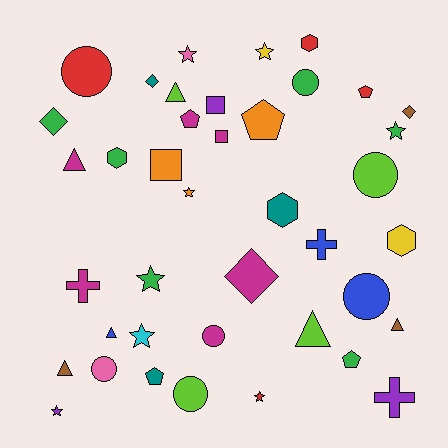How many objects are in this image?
There are 40 objects.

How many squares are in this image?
There are 3 squares.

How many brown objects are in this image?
There are 3 brown objects.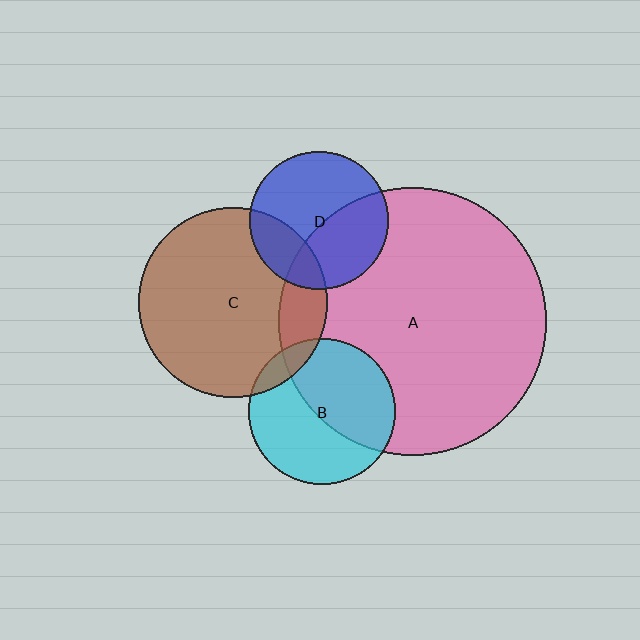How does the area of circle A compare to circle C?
Approximately 2.0 times.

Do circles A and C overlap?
Yes.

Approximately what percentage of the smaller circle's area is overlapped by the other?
Approximately 15%.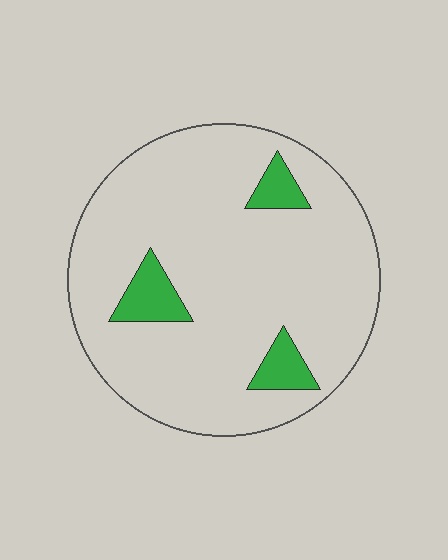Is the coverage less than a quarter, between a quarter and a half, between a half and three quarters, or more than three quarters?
Less than a quarter.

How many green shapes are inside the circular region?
3.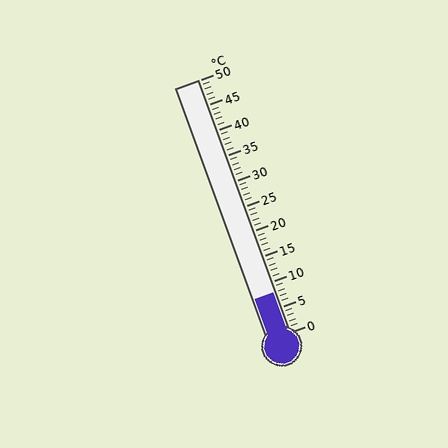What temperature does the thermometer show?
The thermometer shows approximately 8°C.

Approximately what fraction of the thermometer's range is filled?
The thermometer is filled to approximately 15% of its range.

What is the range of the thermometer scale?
The thermometer scale ranges from 0°C to 50°C.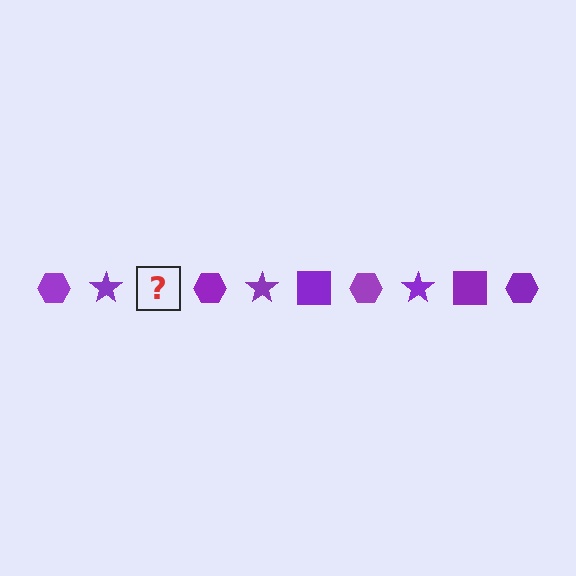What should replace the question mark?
The question mark should be replaced with a purple square.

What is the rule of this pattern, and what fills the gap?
The rule is that the pattern cycles through hexagon, star, square shapes in purple. The gap should be filled with a purple square.